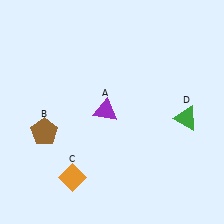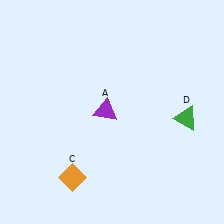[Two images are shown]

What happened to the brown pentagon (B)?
The brown pentagon (B) was removed in Image 2. It was in the bottom-left area of Image 1.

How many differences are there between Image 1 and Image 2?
There is 1 difference between the two images.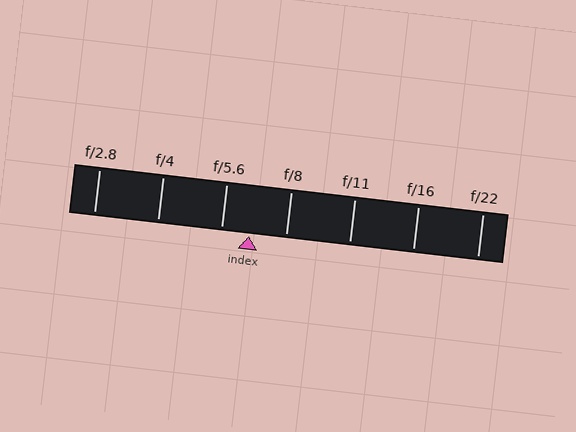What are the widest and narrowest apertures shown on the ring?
The widest aperture shown is f/2.8 and the narrowest is f/22.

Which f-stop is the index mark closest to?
The index mark is closest to f/5.6.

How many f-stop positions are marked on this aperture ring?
There are 7 f-stop positions marked.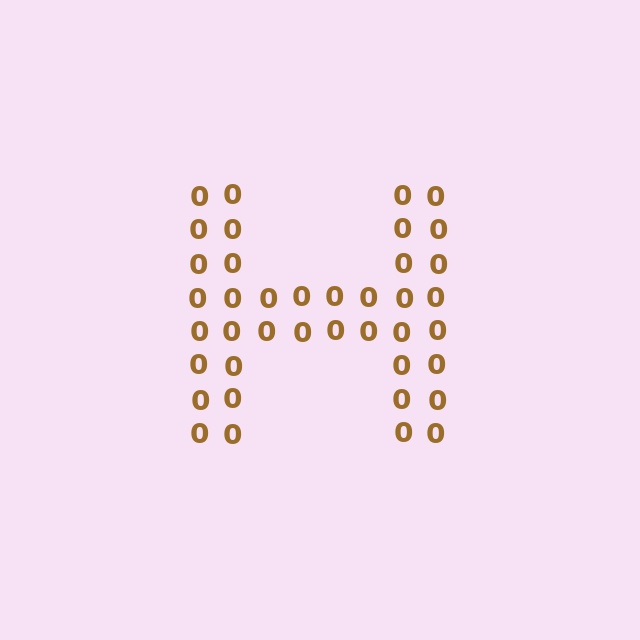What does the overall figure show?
The overall figure shows the letter H.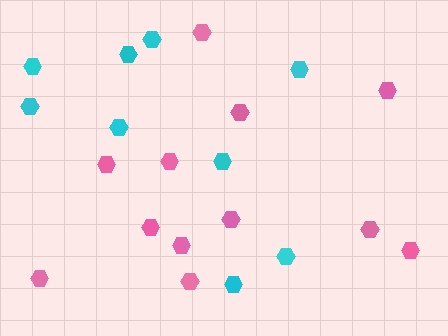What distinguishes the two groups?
There are 2 groups: one group of pink hexagons (12) and one group of cyan hexagons (9).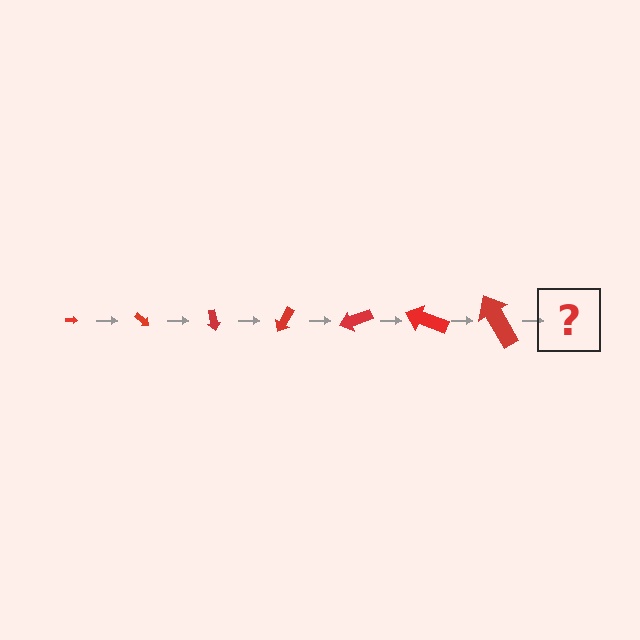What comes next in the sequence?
The next element should be an arrow, larger than the previous one and rotated 280 degrees from the start.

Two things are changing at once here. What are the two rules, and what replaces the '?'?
The two rules are that the arrow grows larger each step and it rotates 40 degrees each step. The '?' should be an arrow, larger than the previous one and rotated 280 degrees from the start.